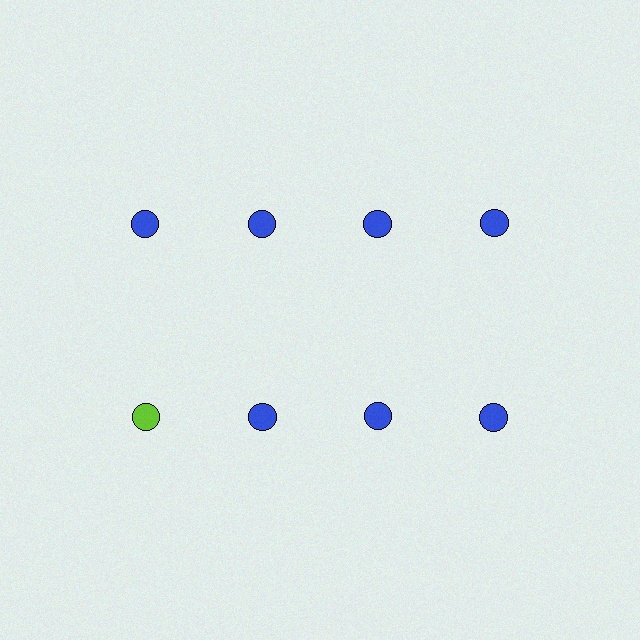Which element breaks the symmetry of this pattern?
The lime circle in the second row, leftmost column breaks the symmetry. All other shapes are blue circles.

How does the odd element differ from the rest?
It has a different color: lime instead of blue.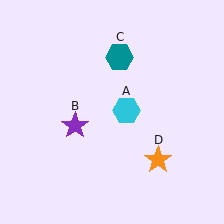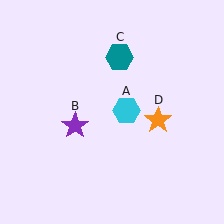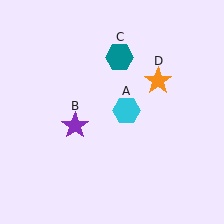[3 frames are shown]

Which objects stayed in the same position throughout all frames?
Cyan hexagon (object A) and purple star (object B) and teal hexagon (object C) remained stationary.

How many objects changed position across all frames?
1 object changed position: orange star (object D).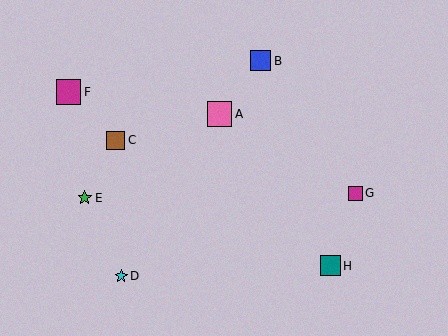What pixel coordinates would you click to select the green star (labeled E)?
Click at (85, 198) to select the green star E.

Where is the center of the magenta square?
The center of the magenta square is at (69, 92).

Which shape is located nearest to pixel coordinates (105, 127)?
The brown square (labeled C) at (115, 140) is nearest to that location.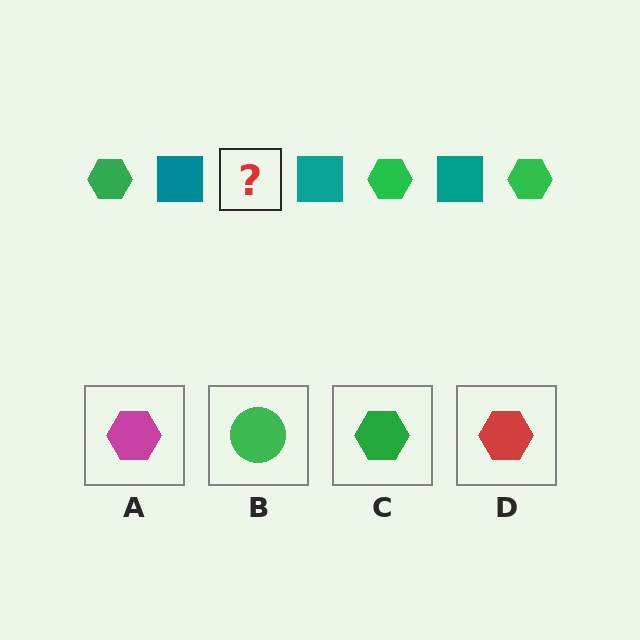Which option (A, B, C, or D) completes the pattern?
C.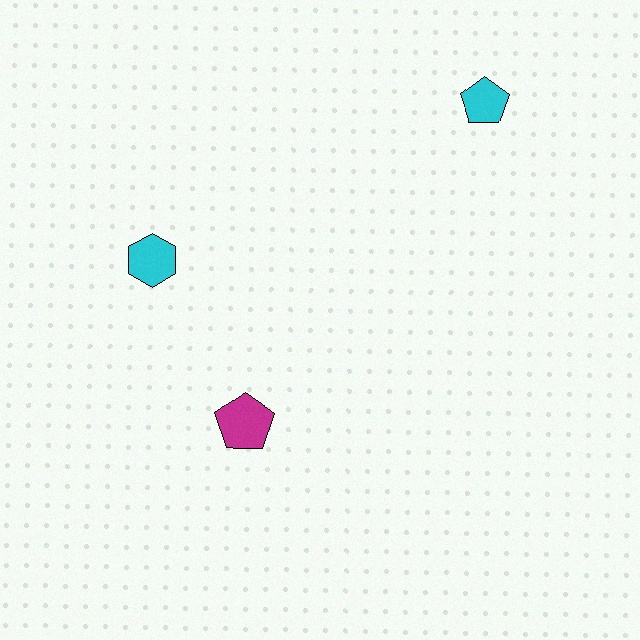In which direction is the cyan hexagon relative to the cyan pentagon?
The cyan hexagon is to the left of the cyan pentagon.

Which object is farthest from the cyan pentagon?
The magenta pentagon is farthest from the cyan pentagon.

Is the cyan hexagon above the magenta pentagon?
Yes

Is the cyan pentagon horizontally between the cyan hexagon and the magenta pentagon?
No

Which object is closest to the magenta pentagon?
The cyan hexagon is closest to the magenta pentagon.